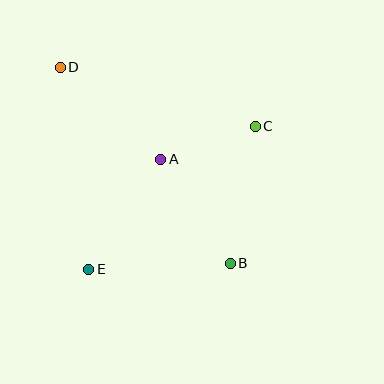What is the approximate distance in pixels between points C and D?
The distance between C and D is approximately 204 pixels.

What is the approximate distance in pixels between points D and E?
The distance between D and E is approximately 204 pixels.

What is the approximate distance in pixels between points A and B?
The distance between A and B is approximately 125 pixels.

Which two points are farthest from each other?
Points B and D are farthest from each other.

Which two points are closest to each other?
Points A and C are closest to each other.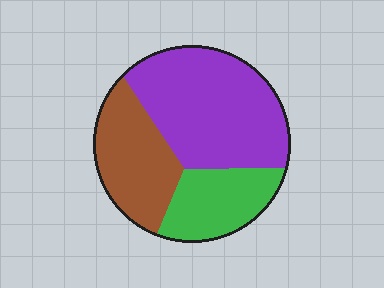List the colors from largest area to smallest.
From largest to smallest: purple, brown, green.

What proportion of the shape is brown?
Brown takes up about one quarter (1/4) of the shape.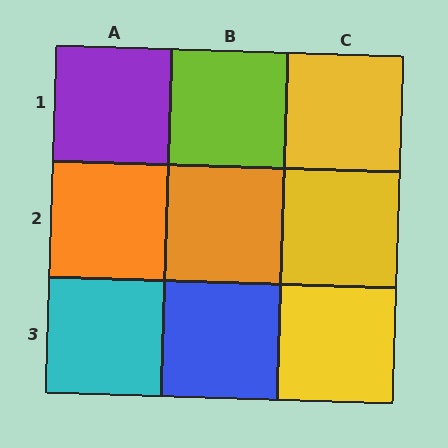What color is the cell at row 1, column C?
Yellow.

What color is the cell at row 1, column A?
Purple.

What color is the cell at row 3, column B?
Blue.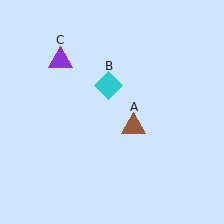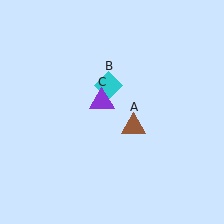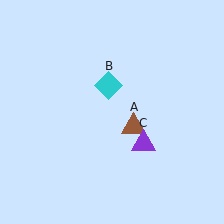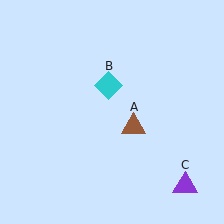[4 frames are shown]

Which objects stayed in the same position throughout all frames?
Brown triangle (object A) and cyan diamond (object B) remained stationary.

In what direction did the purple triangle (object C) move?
The purple triangle (object C) moved down and to the right.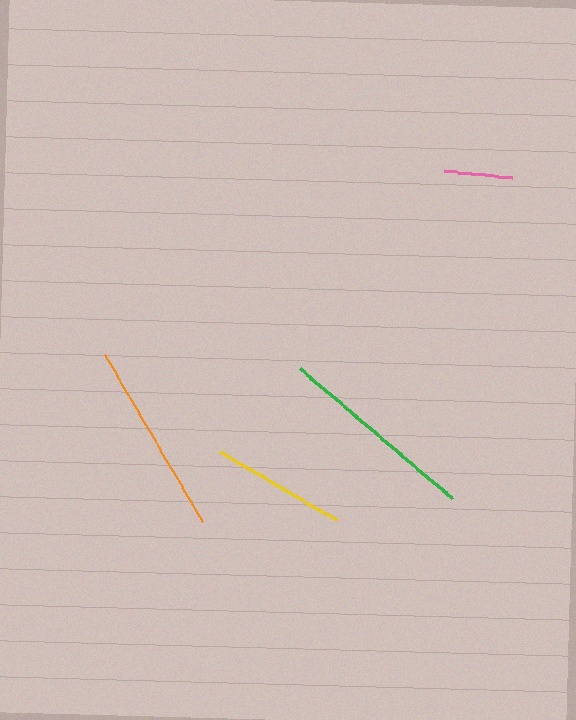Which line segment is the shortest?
The pink line is the shortest at approximately 68 pixels.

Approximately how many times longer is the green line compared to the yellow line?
The green line is approximately 1.5 times the length of the yellow line.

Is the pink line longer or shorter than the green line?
The green line is longer than the pink line.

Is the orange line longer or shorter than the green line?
The green line is longer than the orange line.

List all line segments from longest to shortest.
From longest to shortest: green, orange, yellow, pink.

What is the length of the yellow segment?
The yellow segment is approximately 134 pixels long.